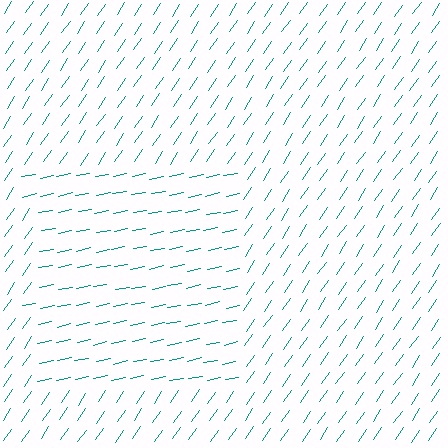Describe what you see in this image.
The image is filled with small teal line segments. A rectangle region in the image has lines oriented differently from the surrounding lines, creating a visible texture boundary.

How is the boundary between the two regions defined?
The boundary is defined purely by a change in line orientation (approximately 45 degrees difference). All lines are the same color and thickness.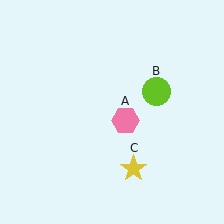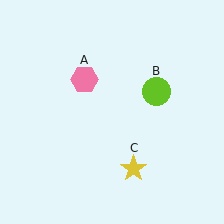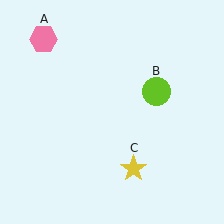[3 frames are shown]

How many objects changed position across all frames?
1 object changed position: pink hexagon (object A).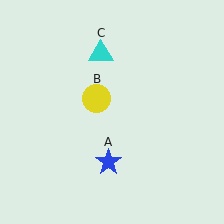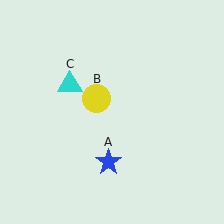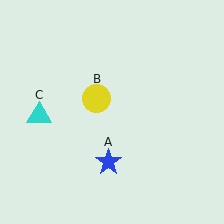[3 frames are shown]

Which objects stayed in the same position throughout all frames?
Blue star (object A) and yellow circle (object B) remained stationary.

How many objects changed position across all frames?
1 object changed position: cyan triangle (object C).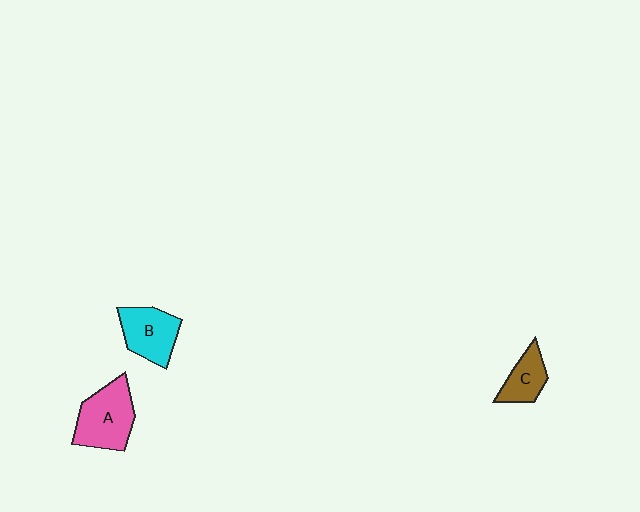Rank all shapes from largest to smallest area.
From largest to smallest: A (pink), B (cyan), C (brown).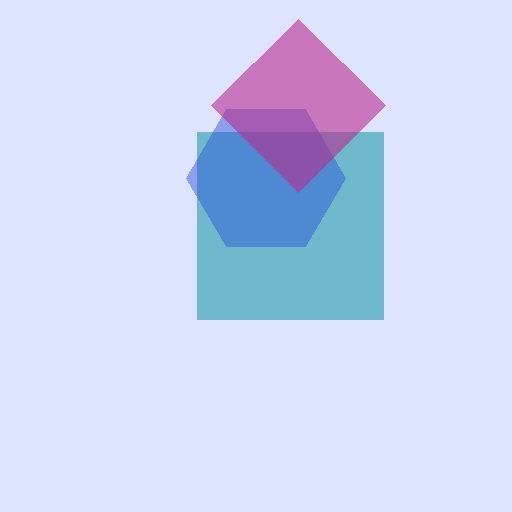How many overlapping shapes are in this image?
There are 3 overlapping shapes in the image.